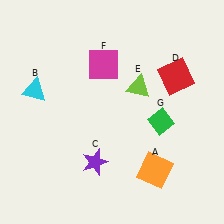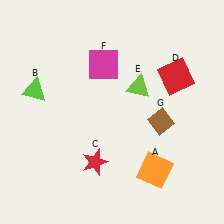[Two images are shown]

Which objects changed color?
B changed from cyan to lime. C changed from purple to red. G changed from green to brown.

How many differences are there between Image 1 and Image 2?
There are 3 differences between the two images.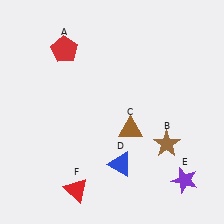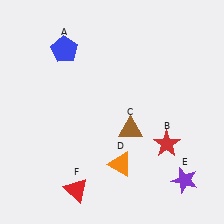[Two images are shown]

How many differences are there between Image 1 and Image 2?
There are 3 differences between the two images.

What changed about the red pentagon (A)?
In Image 1, A is red. In Image 2, it changed to blue.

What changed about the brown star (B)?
In Image 1, B is brown. In Image 2, it changed to red.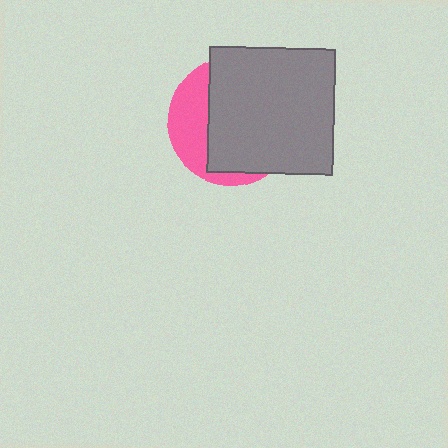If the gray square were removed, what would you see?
You would see the complete pink circle.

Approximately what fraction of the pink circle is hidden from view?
Roughly 69% of the pink circle is hidden behind the gray square.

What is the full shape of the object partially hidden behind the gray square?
The partially hidden object is a pink circle.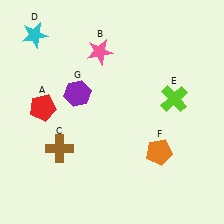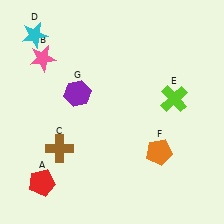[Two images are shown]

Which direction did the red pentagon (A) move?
The red pentagon (A) moved down.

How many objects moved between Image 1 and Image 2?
2 objects moved between the two images.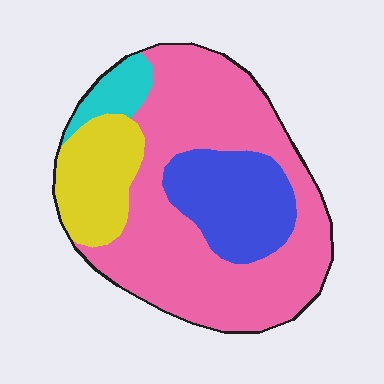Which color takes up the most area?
Pink, at roughly 60%.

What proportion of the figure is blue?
Blue takes up about one fifth (1/5) of the figure.